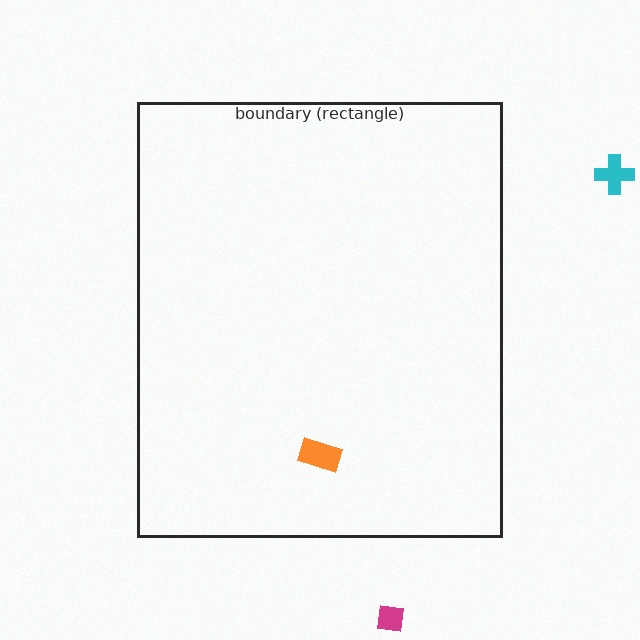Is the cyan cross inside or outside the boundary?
Outside.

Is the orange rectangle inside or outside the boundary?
Inside.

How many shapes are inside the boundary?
1 inside, 2 outside.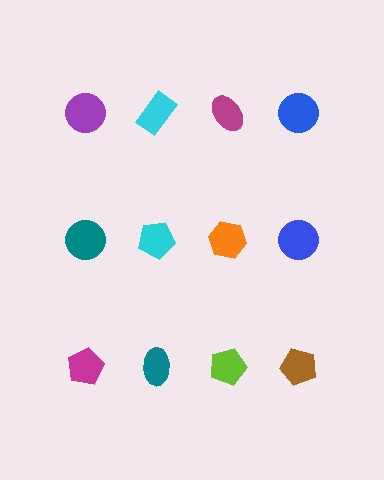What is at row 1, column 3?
A magenta ellipse.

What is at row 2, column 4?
A blue circle.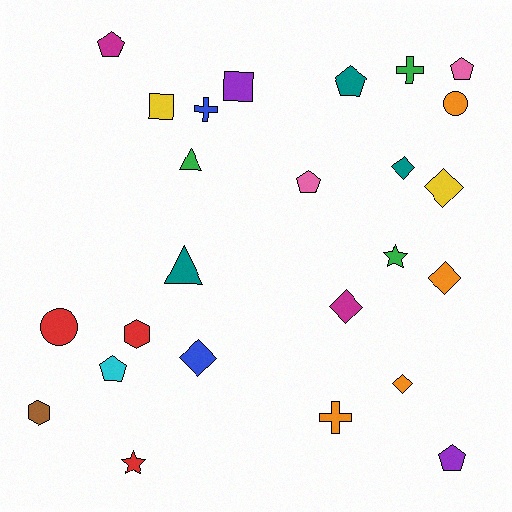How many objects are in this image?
There are 25 objects.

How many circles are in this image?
There are 2 circles.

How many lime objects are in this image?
There are no lime objects.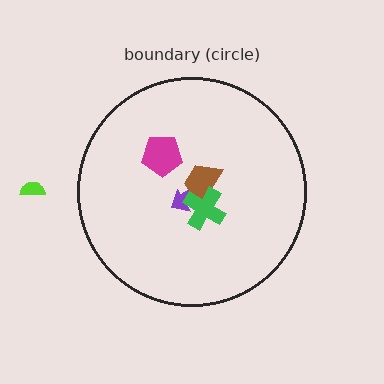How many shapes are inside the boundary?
4 inside, 1 outside.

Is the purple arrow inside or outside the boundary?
Inside.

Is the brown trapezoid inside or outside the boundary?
Inside.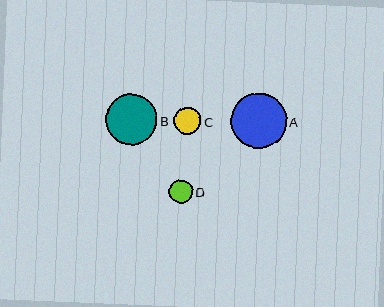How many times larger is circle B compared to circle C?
Circle B is approximately 1.9 times the size of circle C.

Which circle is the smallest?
Circle D is the smallest with a size of approximately 24 pixels.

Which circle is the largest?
Circle A is the largest with a size of approximately 55 pixels.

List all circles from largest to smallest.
From largest to smallest: A, B, C, D.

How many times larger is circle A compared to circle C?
Circle A is approximately 2.0 times the size of circle C.